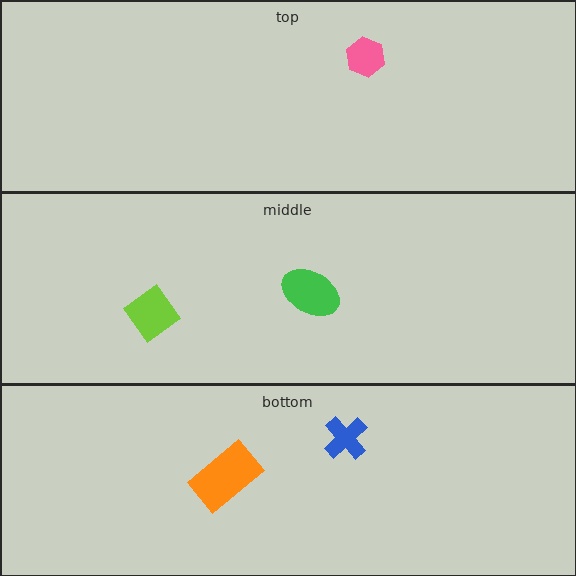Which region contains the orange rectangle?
The bottom region.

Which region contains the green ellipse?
The middle region.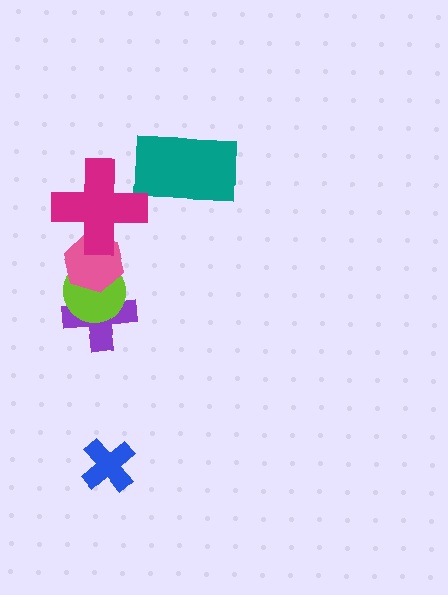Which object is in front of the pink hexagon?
The magenta cross is in front of the pink hexagon.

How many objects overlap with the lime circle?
2 objects overlap with the lime circle.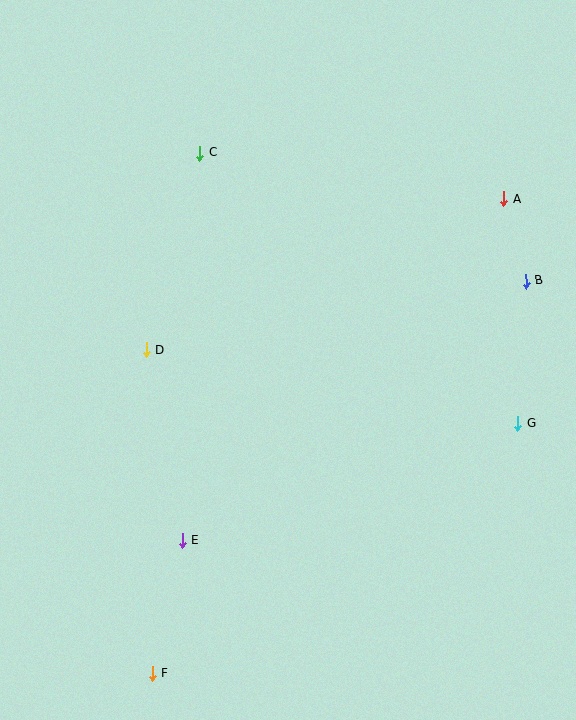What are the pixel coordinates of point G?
Point G is at (518, 423).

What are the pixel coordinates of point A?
Point A is at (504, 199).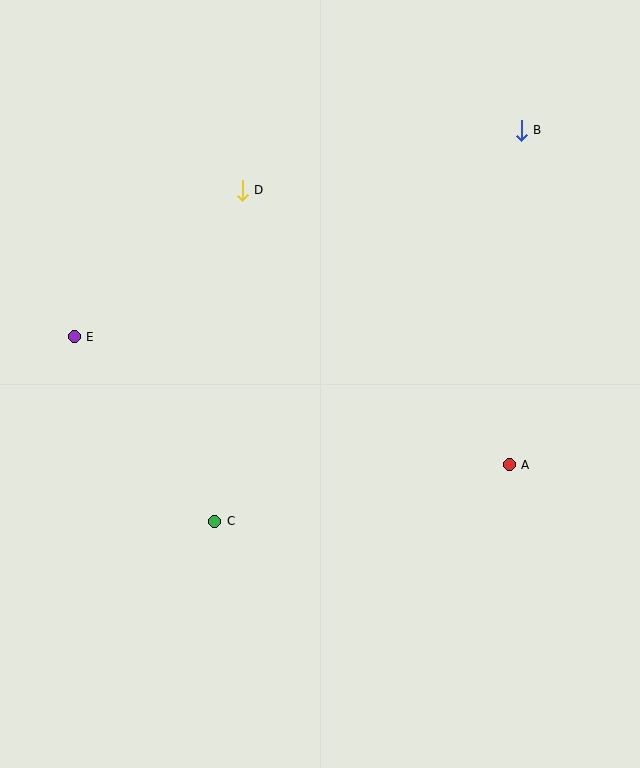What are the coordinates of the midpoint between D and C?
The midpoint between D and C is at (229, 356).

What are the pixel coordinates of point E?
Point E is at (74, 337).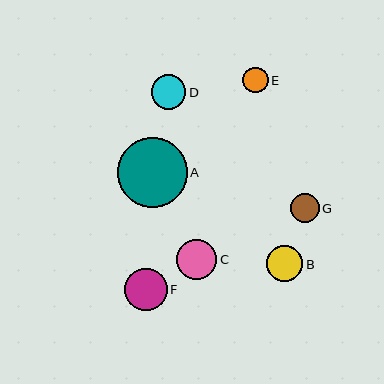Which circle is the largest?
Circle A is the largest with a size of approximately 70 pixels.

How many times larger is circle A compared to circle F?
Circle A is approximately 1.7 times the size of circle F.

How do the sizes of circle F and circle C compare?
Circle F and circle C are approximately the same size.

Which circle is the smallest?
Circle E is the smallest with a size of approximately 26 pixels.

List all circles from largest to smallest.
From largest to smallest: A, F, C, B, D, G, E.